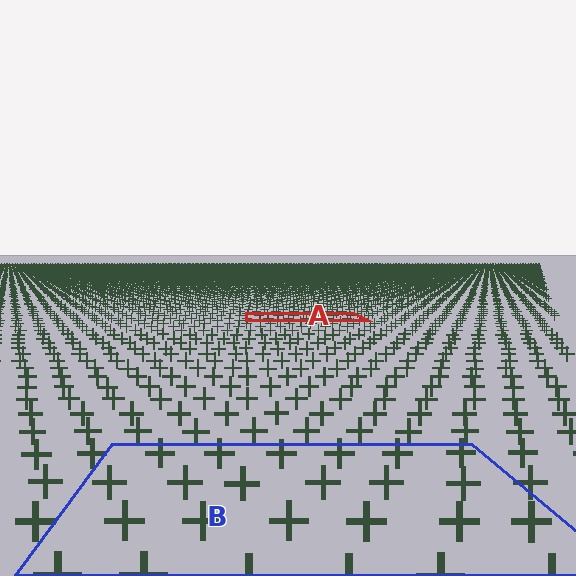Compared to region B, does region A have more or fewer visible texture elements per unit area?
Region A has more texture elements per unit area — they are packed more densely because it is farther away.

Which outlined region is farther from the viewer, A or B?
Region A is farther from the viewer — the texture elements inside it appear smaller and more densely packed.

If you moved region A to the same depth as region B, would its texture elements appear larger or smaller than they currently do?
They would appear larger. At a closer depth, the same texture elements are projected at a bigger on-screen size.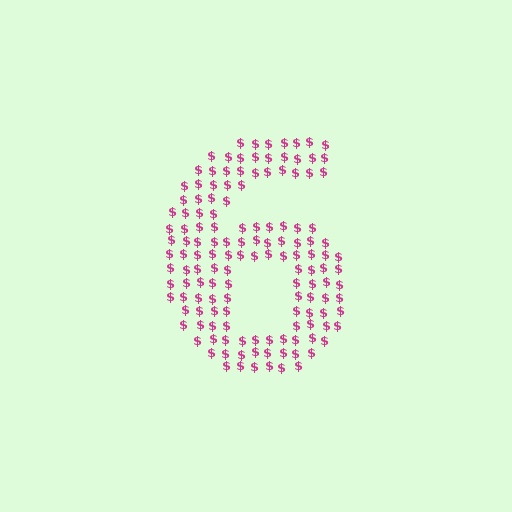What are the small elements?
The small elements are dollar signs.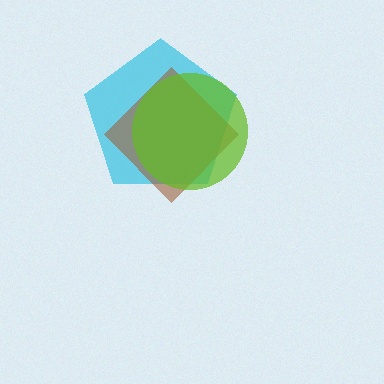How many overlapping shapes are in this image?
There are 3 overlapping shapes in the image.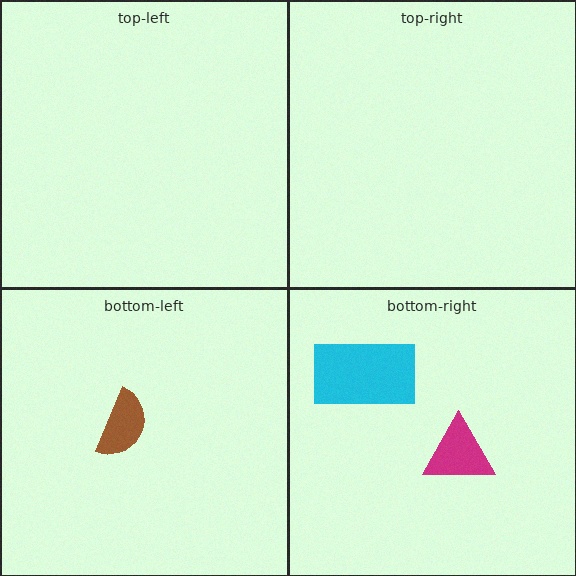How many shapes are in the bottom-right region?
2.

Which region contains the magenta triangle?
The bottom-right region.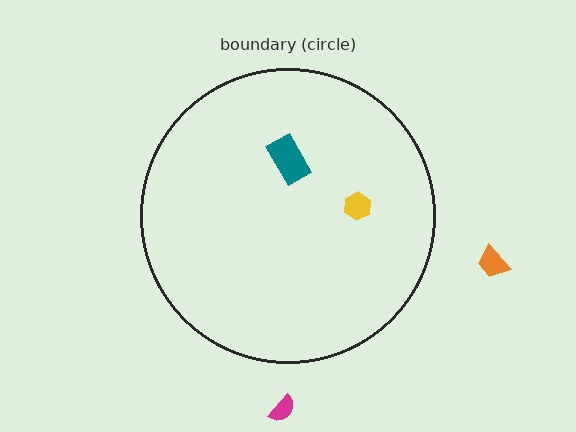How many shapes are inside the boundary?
2 inside, 2 outside.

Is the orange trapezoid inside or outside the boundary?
Outside.